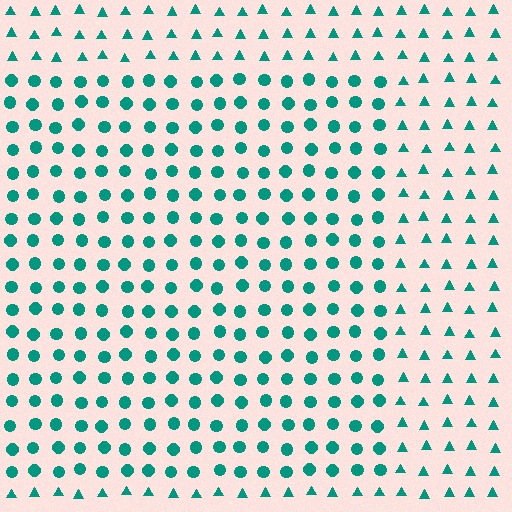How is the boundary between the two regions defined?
The boundary is defined by a change in element shape: circles inside vs. triangles outside. All elements share the same color and spacing.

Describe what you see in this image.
The image is filled with small teal elements arranged in a uniform grid. A rectangle-shaped region contains circles, while the surrounding area contains triangles. The boundary is defined purely by the change in element shape.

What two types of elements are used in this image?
The image uses circles inside the rectangle region and triangles outside it.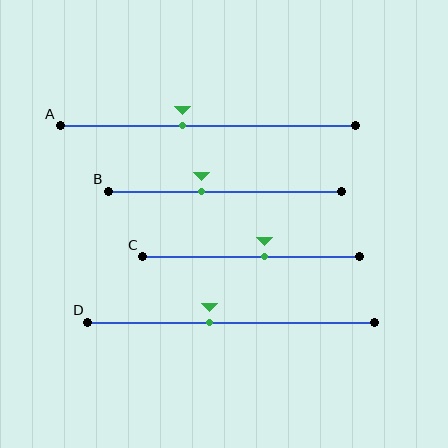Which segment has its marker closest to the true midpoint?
Segment C has its marker closest to the true midpoint.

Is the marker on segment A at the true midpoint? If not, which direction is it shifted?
No, the marker on segment A is shifted to the left by about 9% of the segment length.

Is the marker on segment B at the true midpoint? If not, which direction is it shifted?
No, the marker on segment B is shifted to the left by about 10% of the segment length.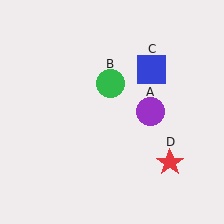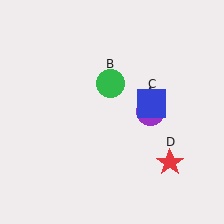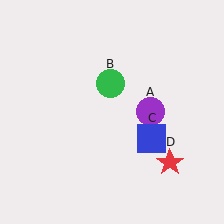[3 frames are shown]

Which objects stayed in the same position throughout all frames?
Purple circle (object A) and green circle (object B) and red star (object D) remained stationary.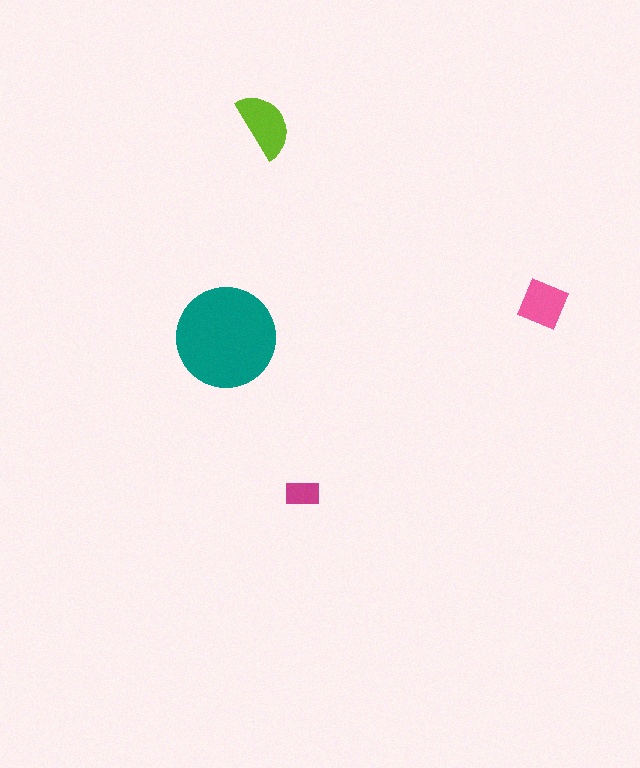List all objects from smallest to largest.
The magenta rectangle, the pink square, the lime semicircle, the teal circle.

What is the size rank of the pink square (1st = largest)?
3rd.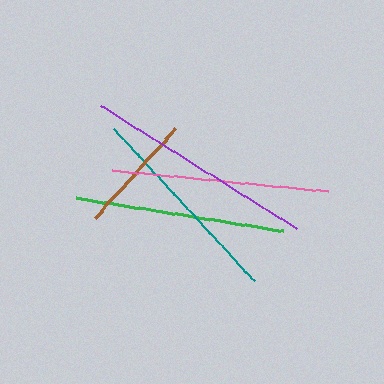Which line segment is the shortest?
The brown line is the shortest at approximately 120 pixels.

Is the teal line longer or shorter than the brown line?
The teal line is longer than the brown line.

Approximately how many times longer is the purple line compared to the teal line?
The purple line is approximately 1.1 times the length of the teal line.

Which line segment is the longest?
The purple line is the longest at approximately 232 pixels.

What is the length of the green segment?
The green segment is approximately 210 pixels long.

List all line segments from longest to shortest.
From longest to shortest: purple, pink, green, teal, brown.